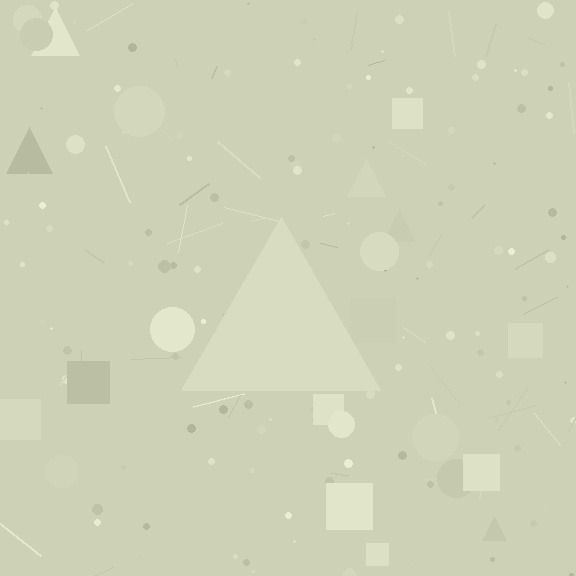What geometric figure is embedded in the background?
A triangle is embedded in the background.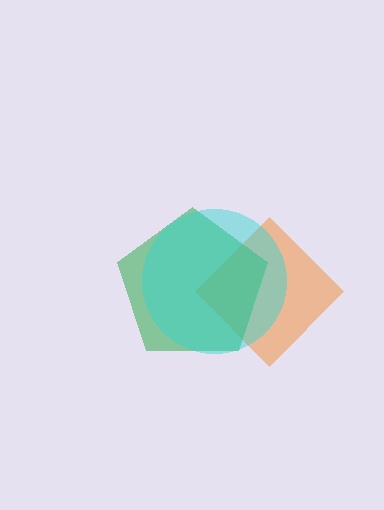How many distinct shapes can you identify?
There are 3 distinct shapes: an orange diamond, a green pentagon, a cyan circle.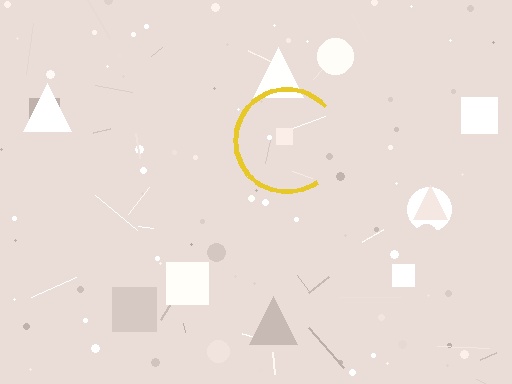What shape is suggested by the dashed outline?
The dashed outline suggests a circle.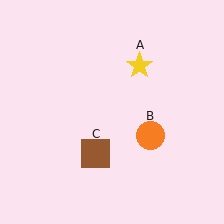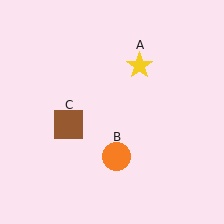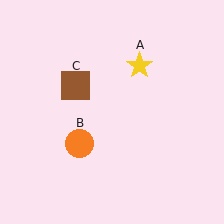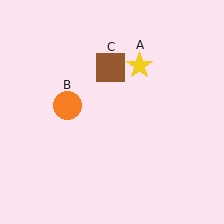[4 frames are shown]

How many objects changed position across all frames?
2 objects changed position: orange circle (object B), brown square (object C).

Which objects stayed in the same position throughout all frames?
Yellow star (object A) remained stationary.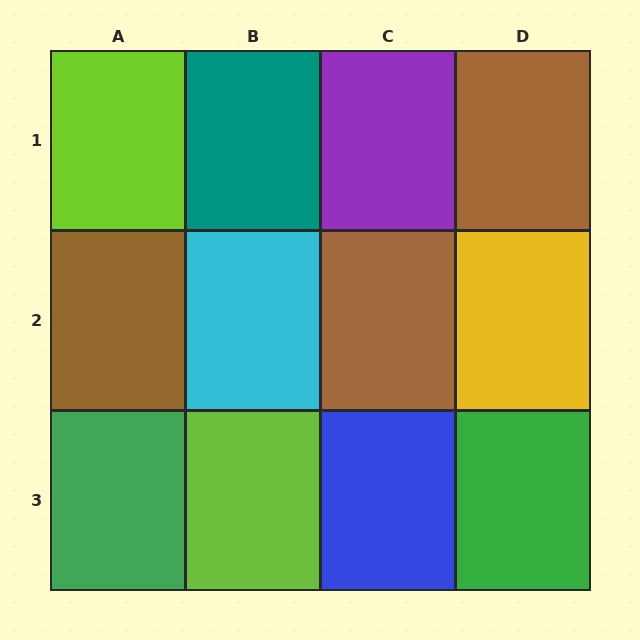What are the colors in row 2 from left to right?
Brown, cyan, brown, yellow.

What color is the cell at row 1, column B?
Teal.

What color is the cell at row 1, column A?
Lime.